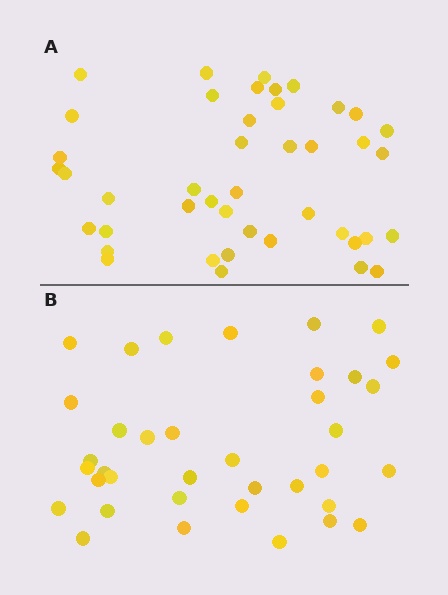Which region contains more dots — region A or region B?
Region A (the top region) has more dots.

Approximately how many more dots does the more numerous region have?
Region A has about 6 more dots than region B.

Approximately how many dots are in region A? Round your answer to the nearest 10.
About 40 dots. (The exact count is 43, which rounds to 40.)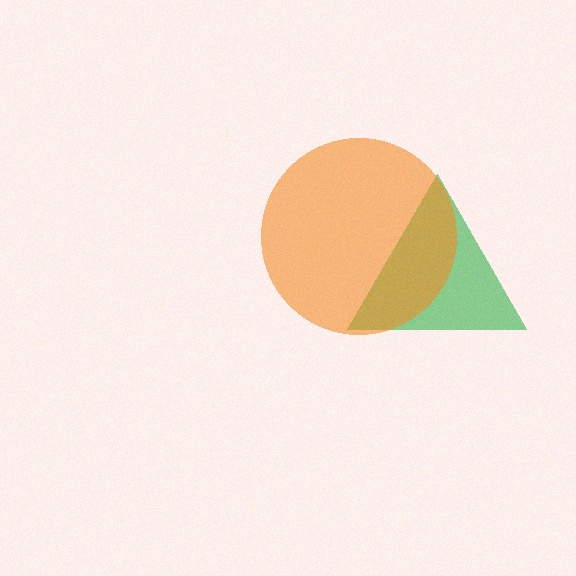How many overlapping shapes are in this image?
There are 2 overlapping shapes in the image.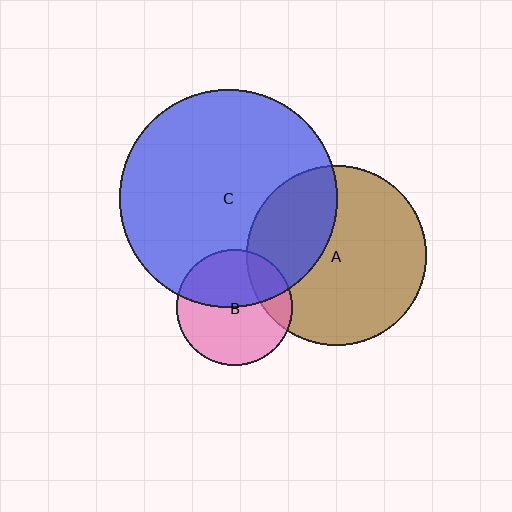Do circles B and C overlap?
Yes.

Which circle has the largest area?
Circle C (blue).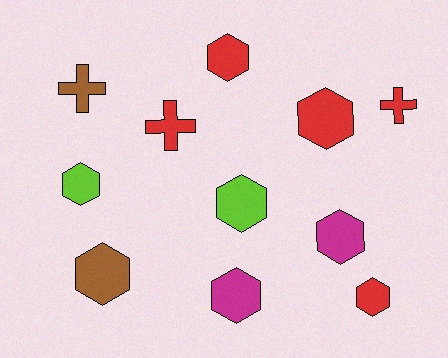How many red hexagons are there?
There are 3 red hexagons.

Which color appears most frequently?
Red, with 5 objects.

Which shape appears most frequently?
Hexagon, with 8 objects.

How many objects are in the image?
There are 11 objects.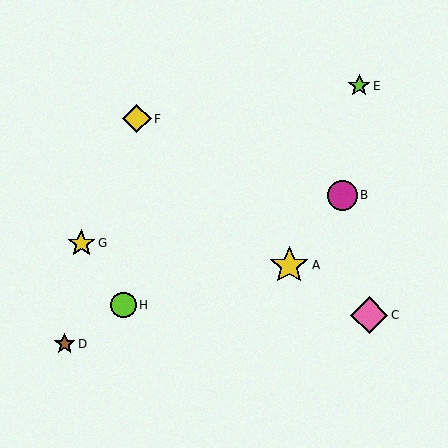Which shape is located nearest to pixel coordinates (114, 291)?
The lime circle (labeled H) at (123, 305) is nearest to that location.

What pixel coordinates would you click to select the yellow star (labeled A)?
Click at (289, 265) to select the yellow star A.